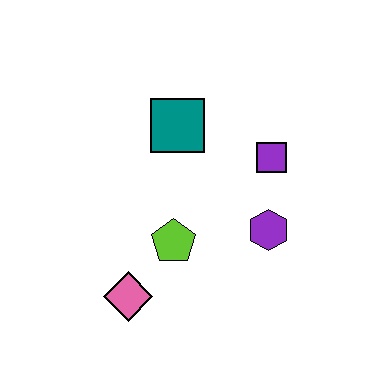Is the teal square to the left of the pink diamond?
No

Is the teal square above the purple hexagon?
Yes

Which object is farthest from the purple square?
The pink diamond is farthest from the purple square.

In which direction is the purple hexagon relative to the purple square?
The purple hexagon is below the purple square.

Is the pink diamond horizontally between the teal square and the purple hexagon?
No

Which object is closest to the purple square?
The purple hexagon is closest to the purple square.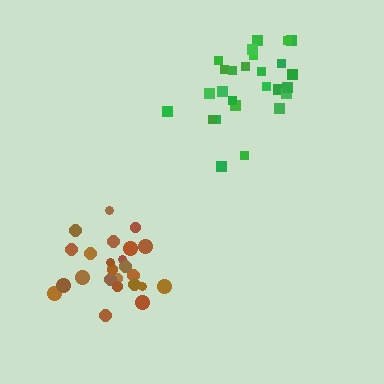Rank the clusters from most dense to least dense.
brown, green.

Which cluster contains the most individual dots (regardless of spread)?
Green (26).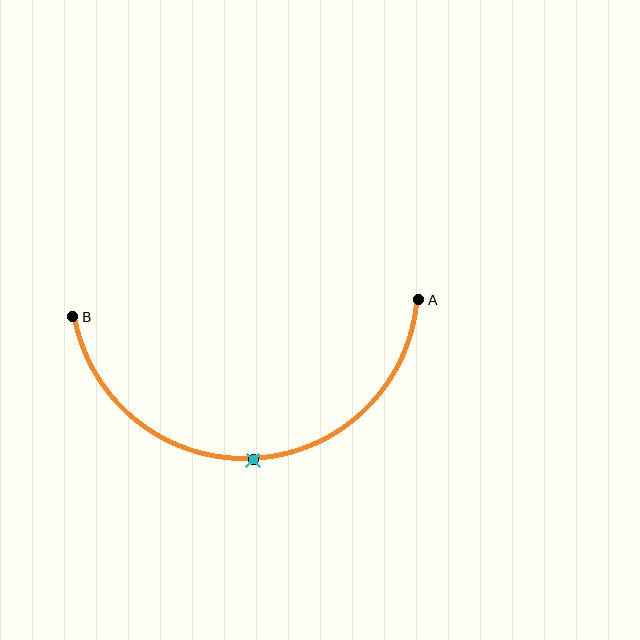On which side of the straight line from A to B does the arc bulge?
The arc bulges below the straight line connecting A and B.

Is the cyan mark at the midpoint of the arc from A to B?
Yes. The cyan mark lies on the arc at equal arc-length from both A and B — it is the arc midpoint.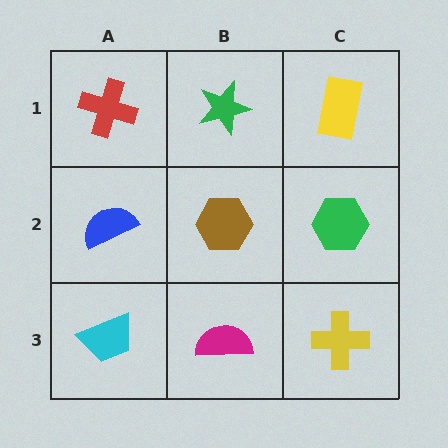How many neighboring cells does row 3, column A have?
2.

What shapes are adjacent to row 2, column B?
A green star (row 1, column B), a magenta semicircle (row 3, column B), a blue semicircle (row 2, column A), a green hexagon (row 2, column C).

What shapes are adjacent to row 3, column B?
A brown hexagon (row 2, column B), a cyan trapezoid (row 3, column A), a yellow cross (row 3, column C).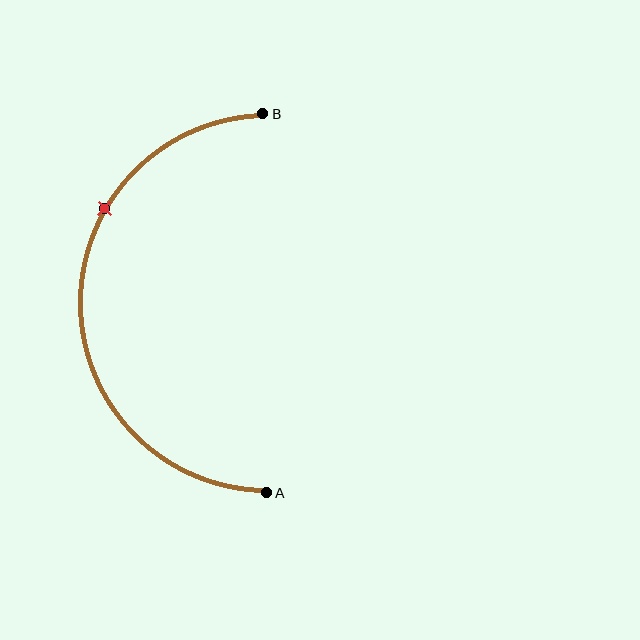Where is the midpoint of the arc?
The arc midpoint is the point on the curve farthest from the straight line joining A and B. It sits to the left of that line.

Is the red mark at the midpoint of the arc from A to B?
No. The red mark lies on the arc but is closer to endpoint B. The arc midpoint would be at the point on the curve equidistant along the arc from both A and B.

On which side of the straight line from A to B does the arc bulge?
The arc bulges to the left of the straight line connecting A and B.